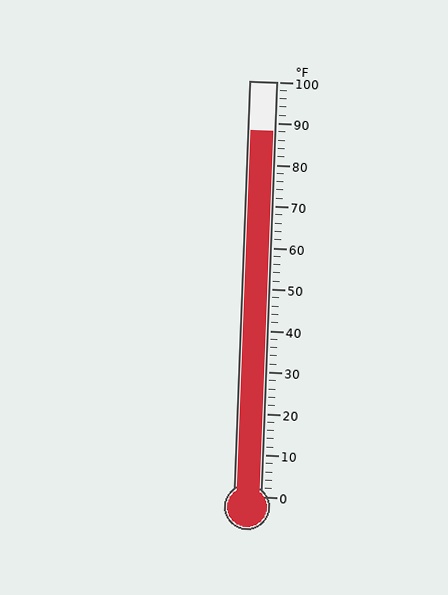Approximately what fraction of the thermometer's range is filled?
The thermometer is filled to approximately 90% of its range.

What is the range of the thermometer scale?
The thermometer scale ranges from 0°F to 100°F.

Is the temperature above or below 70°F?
The temperature is above 70°F.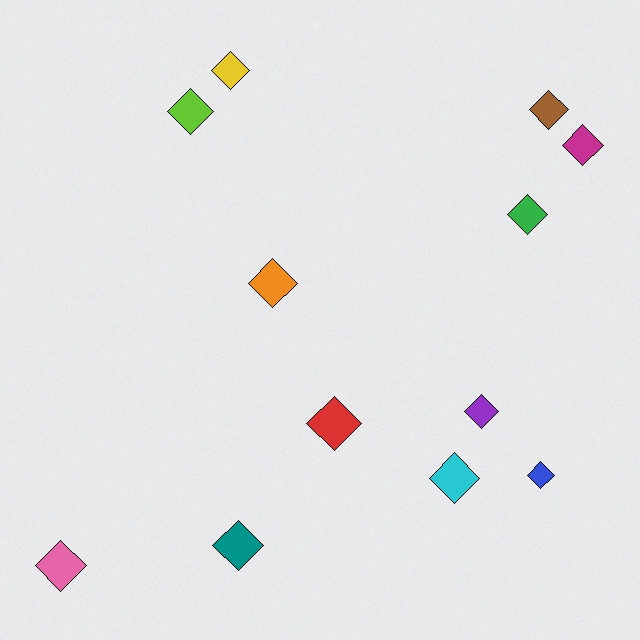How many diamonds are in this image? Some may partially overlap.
There are 12 diamonds.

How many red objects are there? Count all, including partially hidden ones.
There is 1 red object.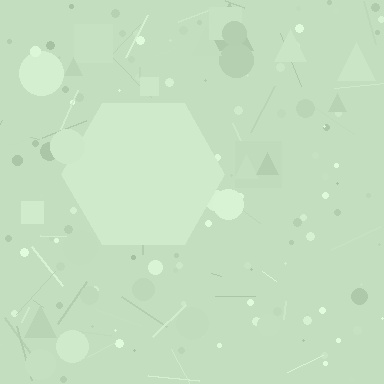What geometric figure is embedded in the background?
A hexagon is embedded in the background.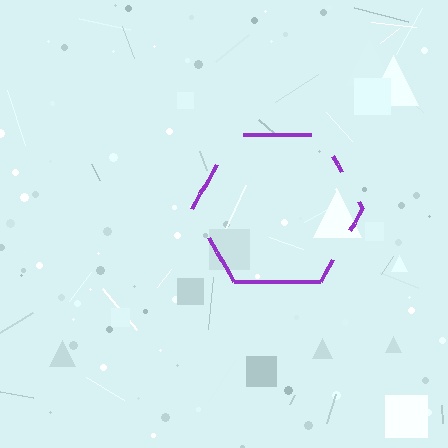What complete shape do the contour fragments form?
The contour fragments form a hexagon.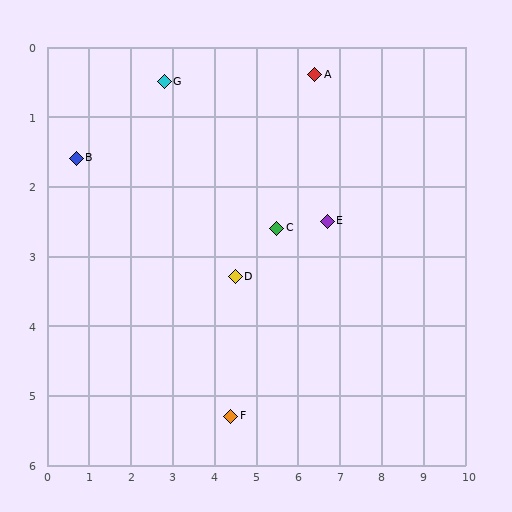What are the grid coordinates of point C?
Point C is at approximately (5.5, 2.6).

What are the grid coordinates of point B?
Point B is at approximately (0.7, 1.6).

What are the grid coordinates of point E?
Point E is at approximately (6.7, 2.5).